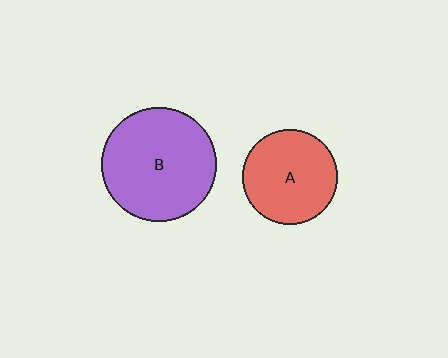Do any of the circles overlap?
No, none of the circles overlap.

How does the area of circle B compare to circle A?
Approximately 1.4 times.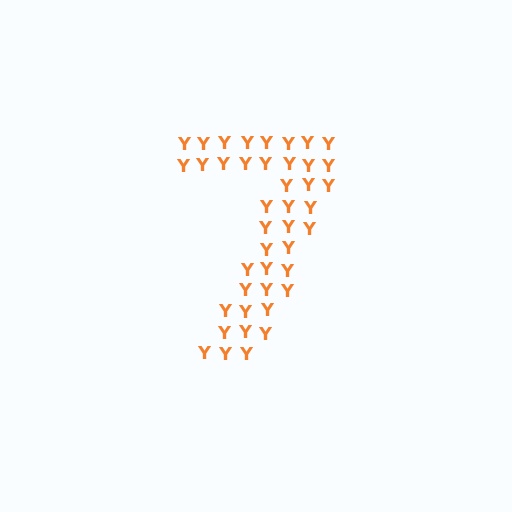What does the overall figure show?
The overall figure shows the digit 7.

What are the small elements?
The small elements are letter Y's.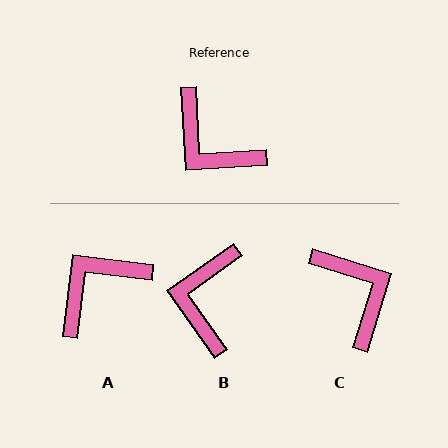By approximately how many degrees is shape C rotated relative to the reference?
Approximately 159 degrees counter-clockwise.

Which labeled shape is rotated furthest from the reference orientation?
C, about 159 degrees away.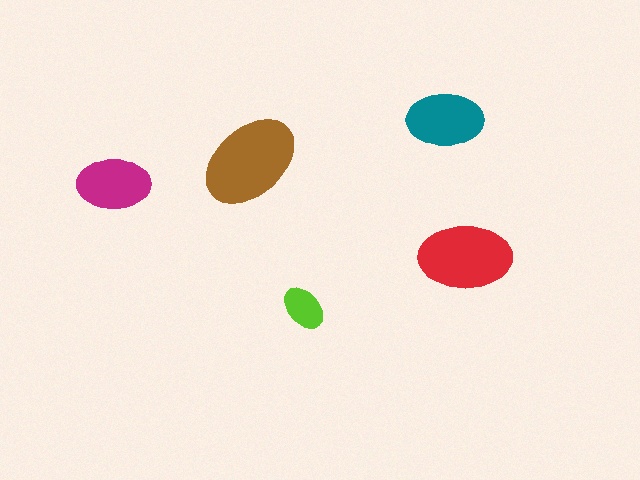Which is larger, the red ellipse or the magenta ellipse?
The red one.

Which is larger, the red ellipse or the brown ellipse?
The brown one.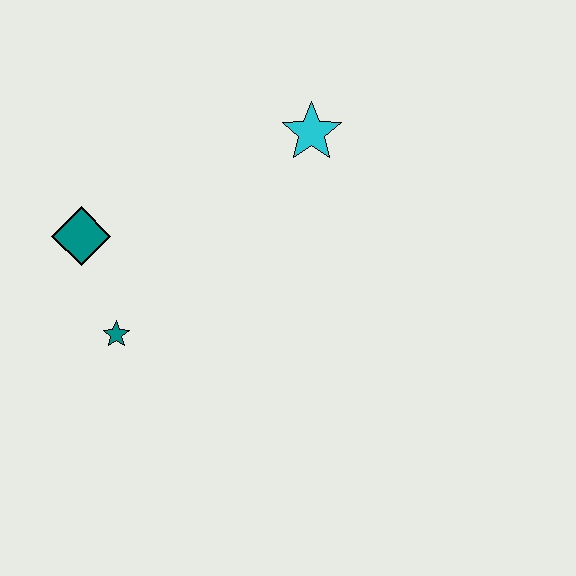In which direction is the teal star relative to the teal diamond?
The teal star is below the teal diamond.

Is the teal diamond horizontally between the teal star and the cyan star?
No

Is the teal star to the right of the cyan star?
No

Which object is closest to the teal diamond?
The teal star is closest to the teal diamond.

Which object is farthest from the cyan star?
The teal star is farthest from the cyan star.